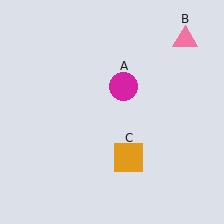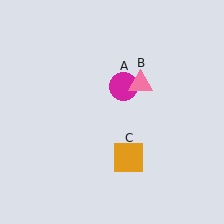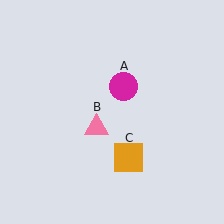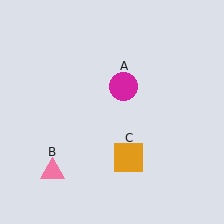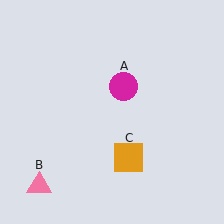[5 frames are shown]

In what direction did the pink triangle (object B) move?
The pink triangle (object B) moved down and to the left.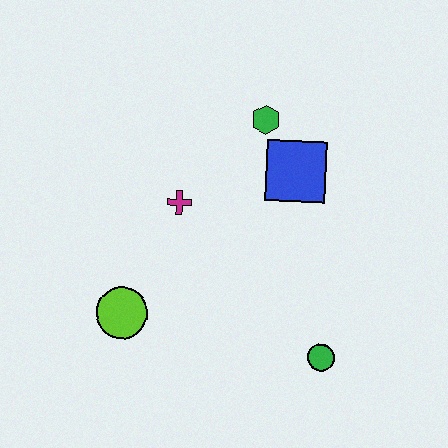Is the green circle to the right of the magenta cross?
Yes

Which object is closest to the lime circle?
The magenta cross is closest to the lime circle.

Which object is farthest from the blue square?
The lime circle is farthest from the blue square.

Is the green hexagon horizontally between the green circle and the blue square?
No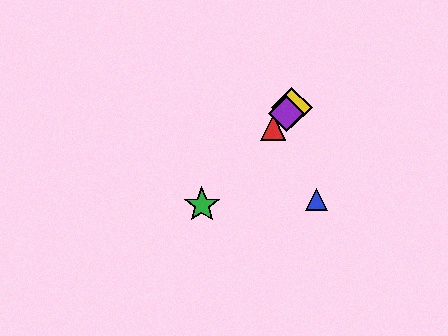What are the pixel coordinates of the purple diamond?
The purple diamond is at (286, 113).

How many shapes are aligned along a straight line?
4 shapes (the red triangle, the green star, the yellow diamond, the purple diamond) are aligned along a straight line.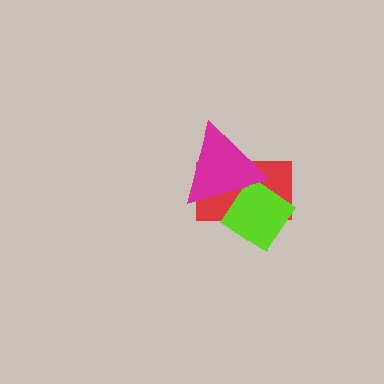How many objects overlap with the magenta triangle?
2 objects overlap with the magenta triangle.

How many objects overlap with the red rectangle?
2 objects overlap with the red rectangle.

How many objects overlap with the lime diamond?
2 objects overlap with the lime diamond.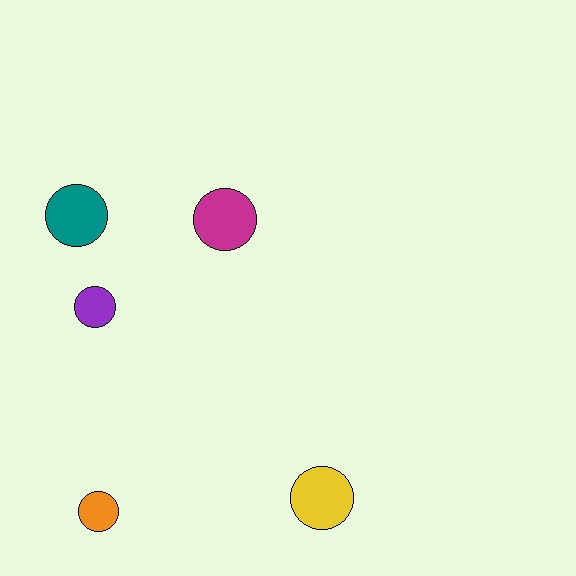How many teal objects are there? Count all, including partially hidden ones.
There is 1 teal object.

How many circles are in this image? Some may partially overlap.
There are 5 circles.